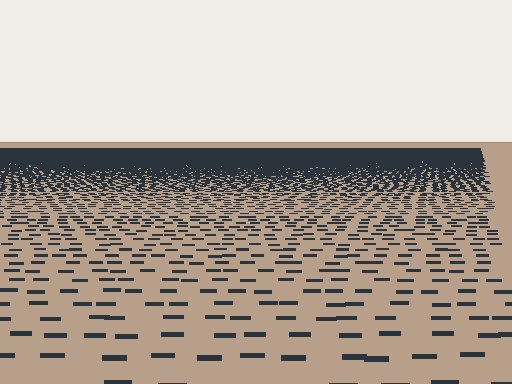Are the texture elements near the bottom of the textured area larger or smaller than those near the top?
Larger. Near the bottom, elements are closer to the viewer and appear at a bigger on-screen size.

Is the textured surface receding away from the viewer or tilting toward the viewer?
The surface is receding away from the viewer. Texture elements get smaller and denser toward the top.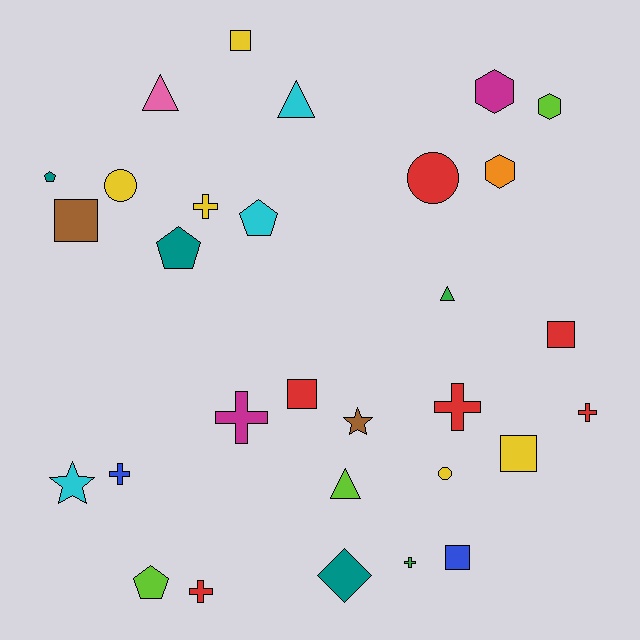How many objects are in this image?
There are 30 objects.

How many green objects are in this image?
There are 2 green objects.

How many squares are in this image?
There are 6 squares.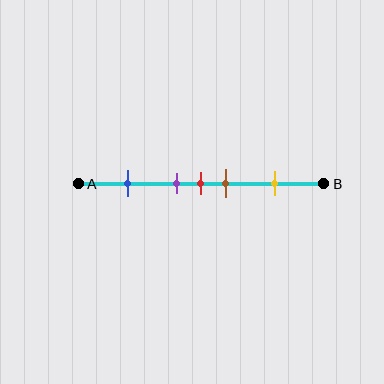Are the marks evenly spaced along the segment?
No, the marks are not evenly spaced.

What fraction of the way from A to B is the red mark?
The red mark is approximately 50% (0.5) of the way from A to B.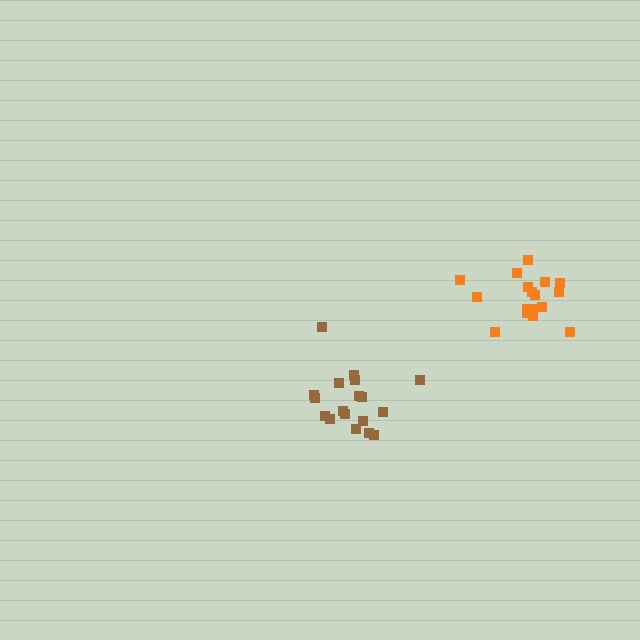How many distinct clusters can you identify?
There are 2 distinct clusters.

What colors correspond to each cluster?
The clusters are colored: brown, orange.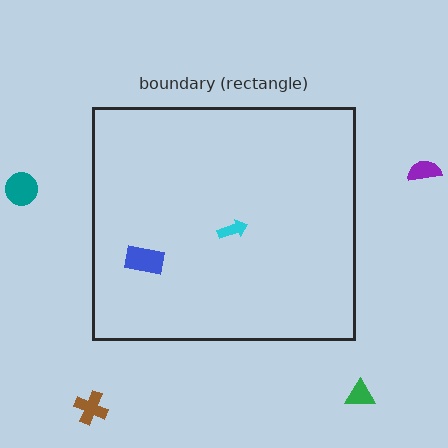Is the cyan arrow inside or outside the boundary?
Inside.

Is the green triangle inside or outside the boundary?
Outside.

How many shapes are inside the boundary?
2 inside, 4 outside.